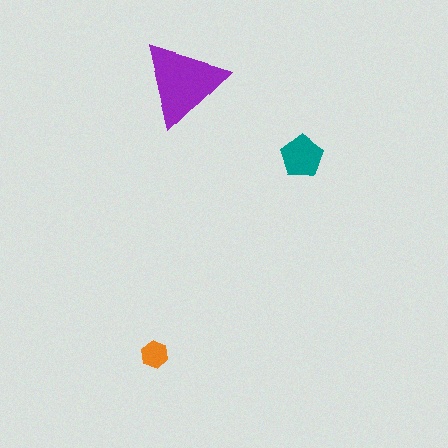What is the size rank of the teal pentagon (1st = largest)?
2nd.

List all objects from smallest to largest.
The orange hexagon, the teal pentagon, the purple triangle.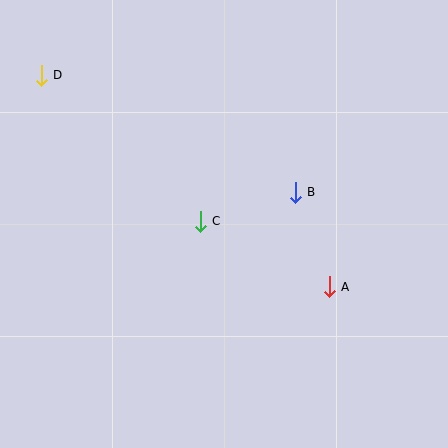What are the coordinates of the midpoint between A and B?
The midpoint between A and B is at (312, 239).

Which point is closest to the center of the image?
Point C at (200, 221) is closest to the center.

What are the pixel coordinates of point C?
Point C is at (200, 221).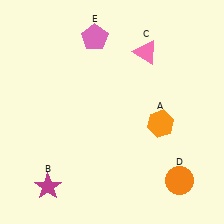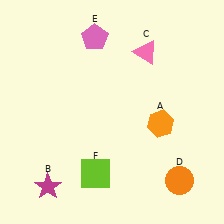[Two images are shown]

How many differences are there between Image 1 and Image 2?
There is 1 difference between the two images.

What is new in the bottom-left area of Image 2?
A lime square (F) was added in the bottom-left area of Image 2.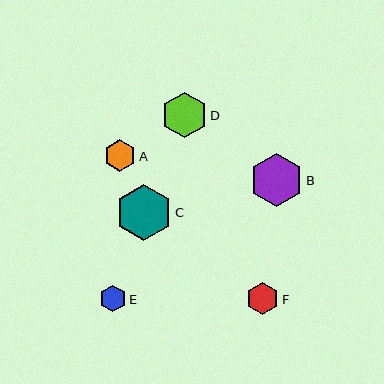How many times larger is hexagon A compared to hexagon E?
Hexagon A is approximately 1.2 times the size of hexagon E.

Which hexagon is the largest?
Hexagon C is the largest with a size of approximately 56 pixels.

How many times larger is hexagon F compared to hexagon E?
Hexagon F is approximately 1.2 times the size of hexagon E.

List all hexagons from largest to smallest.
From largest to smallest: C, B, D, F, A, E.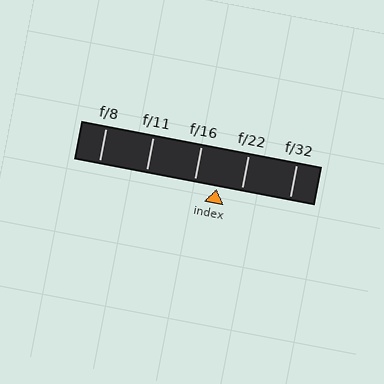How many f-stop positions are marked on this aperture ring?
There are 5 f-stop positions marked.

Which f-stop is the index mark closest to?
The index mark is closest to f/16.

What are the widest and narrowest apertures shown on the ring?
The widest aperture shown is f/8 and the narrowest is f/32.